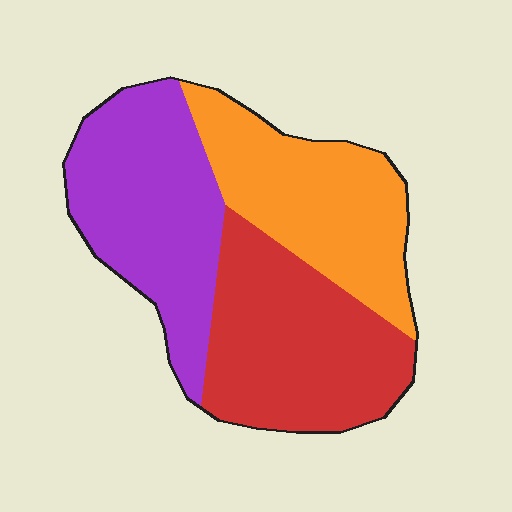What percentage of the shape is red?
Red covers around 35% of the shape.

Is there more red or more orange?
Red.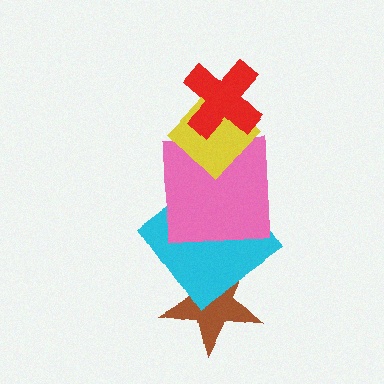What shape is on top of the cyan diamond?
The pink square is on top of the cyan diamond.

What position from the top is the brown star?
The brown star is 5th from the top.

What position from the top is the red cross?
The red cross is 1st from the top.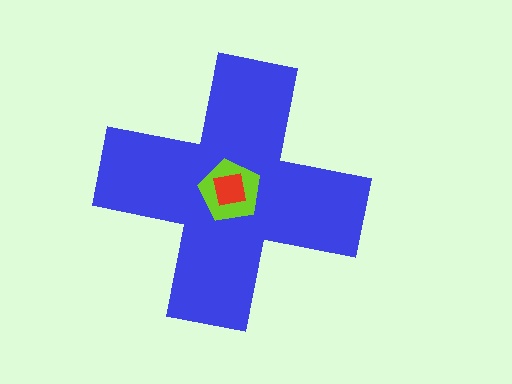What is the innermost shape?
The red square.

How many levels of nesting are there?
3.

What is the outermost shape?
The blue cross.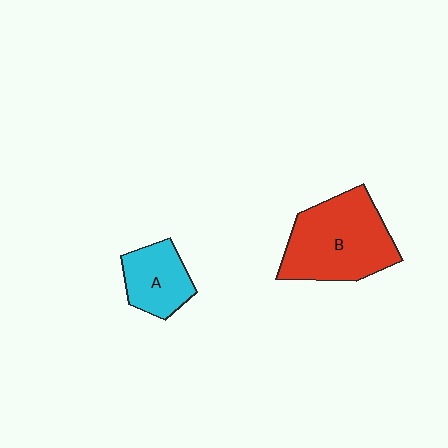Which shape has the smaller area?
Shape A (cyan).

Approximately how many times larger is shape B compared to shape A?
Approximately 2.0 times.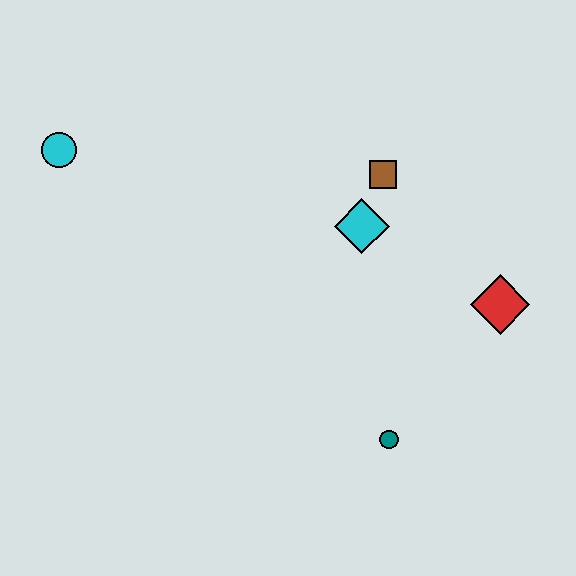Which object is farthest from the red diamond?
The cyan circle is farthest from the red diamond.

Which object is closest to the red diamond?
The cyan diamond is closest to the red diamond.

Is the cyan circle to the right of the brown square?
No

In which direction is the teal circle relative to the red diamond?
The teal circle is below the red diamond.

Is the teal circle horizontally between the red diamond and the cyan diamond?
Yes